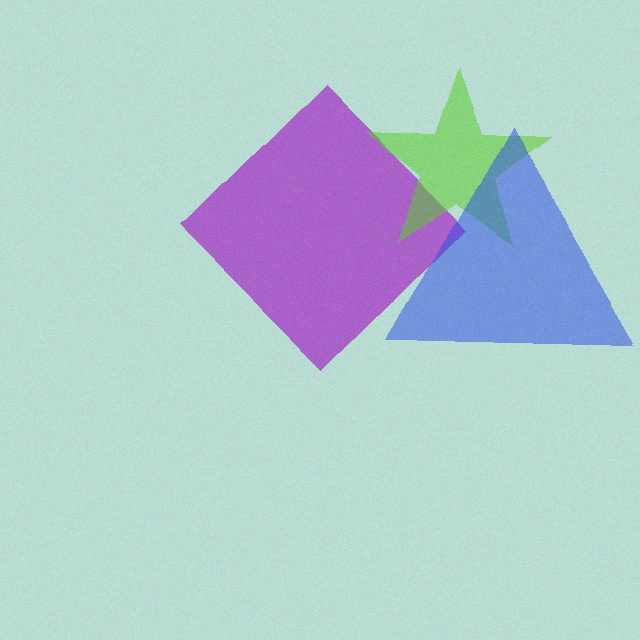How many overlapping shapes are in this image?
There are 3 overlapping shapes in the image.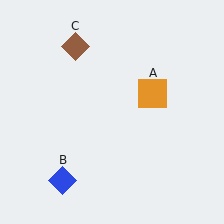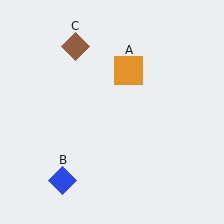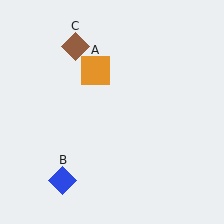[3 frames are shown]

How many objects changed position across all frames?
1 object changed position: orange square (object A).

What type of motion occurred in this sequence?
The orange square (object A) rotated counterclockwise around the center of the scene.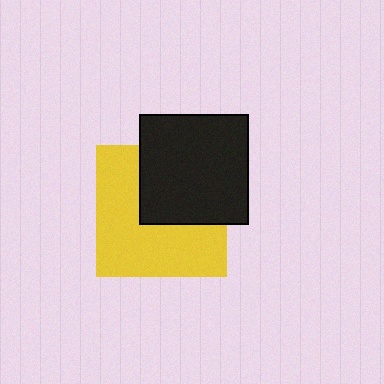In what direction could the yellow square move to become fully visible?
The yellow square could move toward the lower-left. That would shift it out from behind the black square entirely.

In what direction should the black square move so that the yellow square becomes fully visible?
The black square should move toward the upper-right. That is the shortest direction to clear the overlap and leave the yellow square fully visible.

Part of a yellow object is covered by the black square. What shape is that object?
It is a square.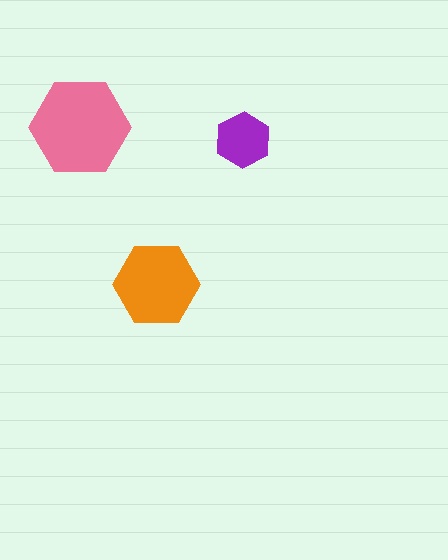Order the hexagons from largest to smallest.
the pink one, the orange one, the purple one.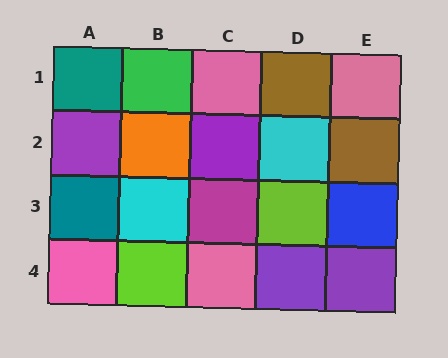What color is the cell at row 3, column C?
Magenta.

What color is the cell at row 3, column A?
Teal.